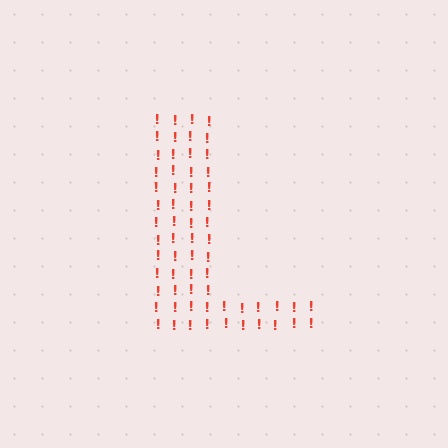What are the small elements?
The small elements are exclamation marks.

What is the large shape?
The large shape is the letter L.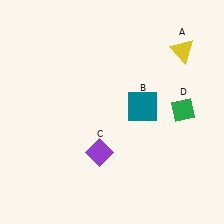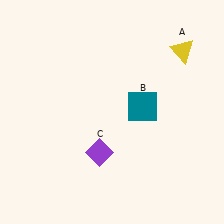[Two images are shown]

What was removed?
The green diamond (D) was removed in Image 2.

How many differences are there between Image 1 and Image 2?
There is 1 difference between the two images.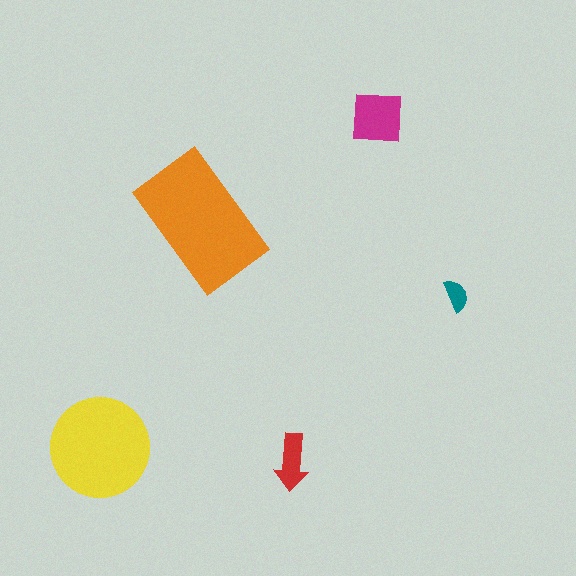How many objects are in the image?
There are 5 objects in the image.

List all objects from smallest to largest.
The teal semicircle, the red arrow, the magenta square, the yellow circle, the orange rectangle.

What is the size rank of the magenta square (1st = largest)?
3rd.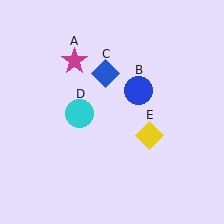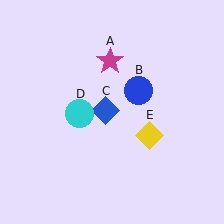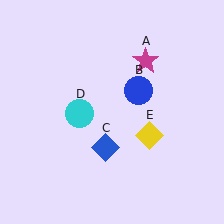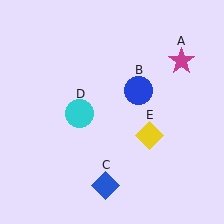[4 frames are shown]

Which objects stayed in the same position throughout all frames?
Blue circle (object B) and cyan circle (object D) and yellow diamond (object E) remained stationary.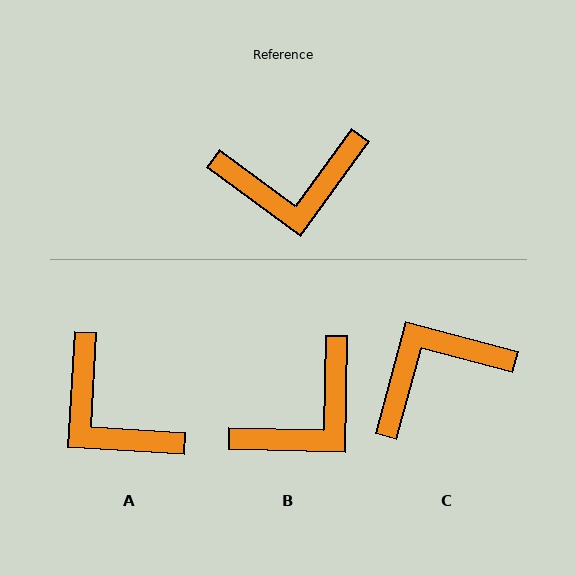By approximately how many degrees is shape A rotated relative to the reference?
Approximately 57 degrees clockwise.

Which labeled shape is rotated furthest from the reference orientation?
C, about 159 degrees away.